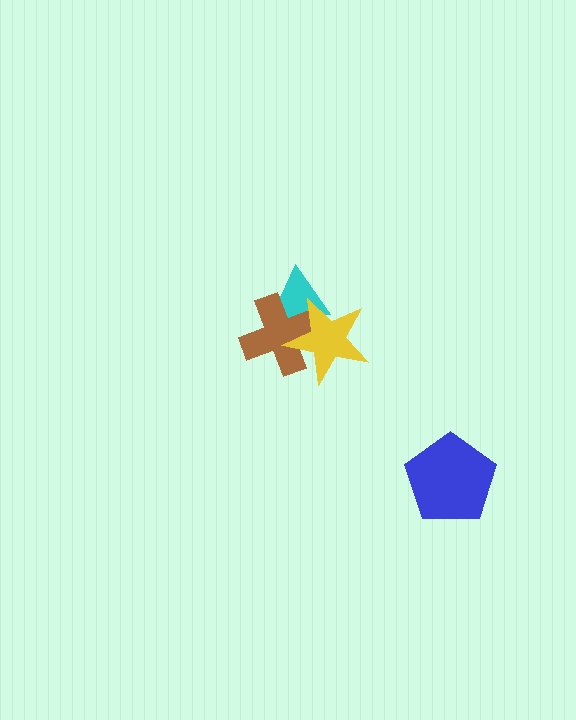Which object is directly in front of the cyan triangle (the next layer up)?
The brown cross is directly in front of the cyan triangle.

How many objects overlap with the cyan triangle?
2 objects overlap with the cyan triangle.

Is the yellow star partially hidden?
No, no other shape covers it.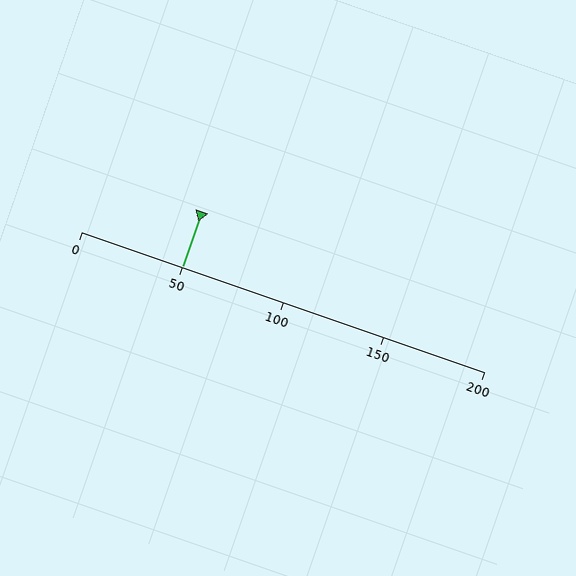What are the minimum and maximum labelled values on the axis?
The axis runs from 0 to 200.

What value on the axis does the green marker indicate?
The marker indicates approximately 50.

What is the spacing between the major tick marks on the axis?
The major ticks are spaced 50 apart.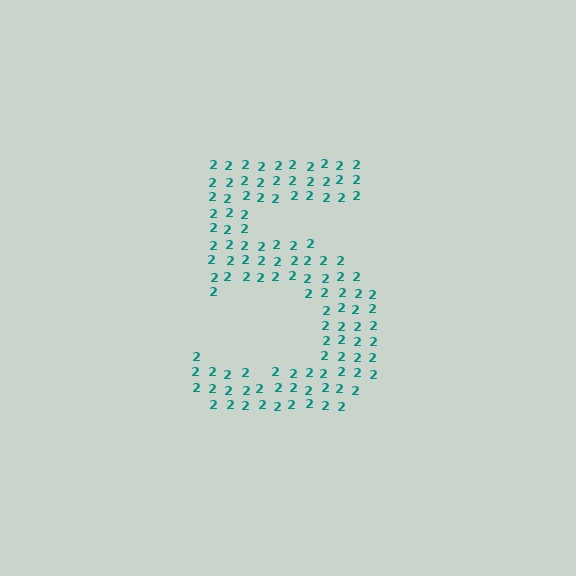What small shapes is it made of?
It is made of small digit 2's.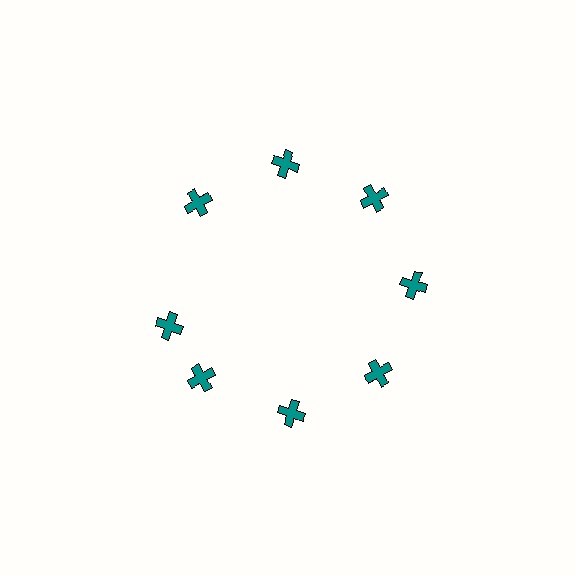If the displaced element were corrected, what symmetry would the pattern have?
It would have 8-fold rotational symmetry — the pattern would map onto itself every 45 degrees.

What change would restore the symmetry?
The symmetry would be restored by rotating it back into even spacing with its neighbors so that all 8 crosses sit at equal angles and equal distance from the center.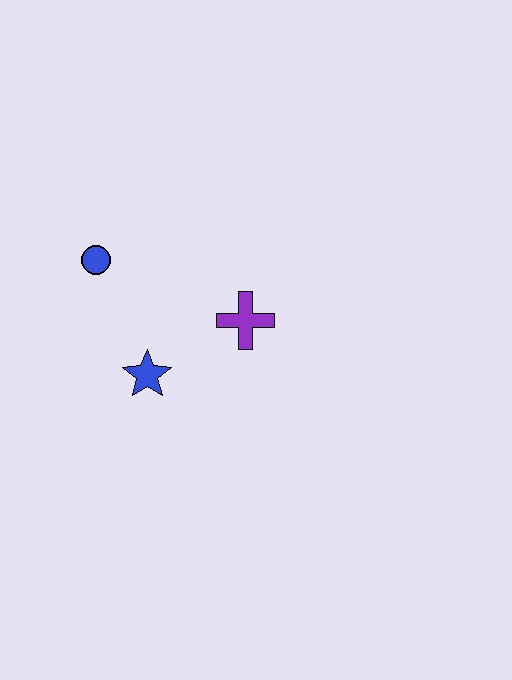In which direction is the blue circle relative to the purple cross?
The blue circle is to the left of the purple cross.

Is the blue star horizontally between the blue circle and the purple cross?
Yes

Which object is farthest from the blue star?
The blue circle is farthest from the blue star.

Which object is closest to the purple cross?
The blue star is closest to the purple cross.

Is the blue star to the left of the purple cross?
Yes